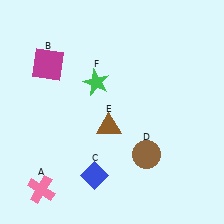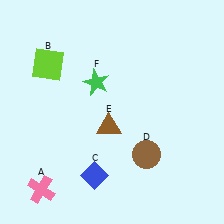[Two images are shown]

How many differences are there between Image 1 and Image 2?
There is 1 difference between the two images.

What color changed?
The square (B) changed from magenta in Image 1 to lime in Image 2.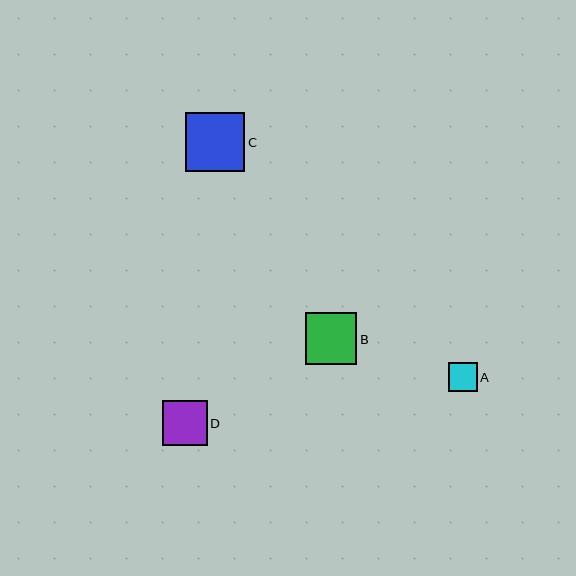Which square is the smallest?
Square A is the smallest with a size of approximately 29 pixels.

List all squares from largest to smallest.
From largest to smallest: C, B, D, A.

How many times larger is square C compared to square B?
Square C is approximately 1.2 times the size of square B.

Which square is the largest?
Square C is the largest with a size of approximately 59 pixels.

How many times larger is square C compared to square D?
Square C is approximately 1.3 times the size of square D.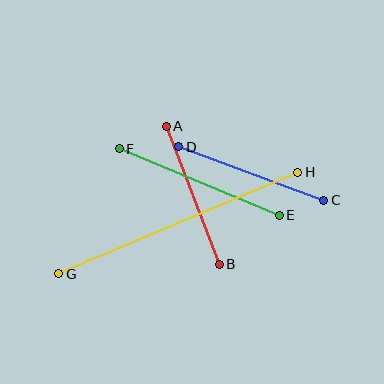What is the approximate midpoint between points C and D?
The midpoint is at approximately (251, 174) pixels.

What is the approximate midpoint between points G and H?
The midpoint is at approximately (178, 223) pixels.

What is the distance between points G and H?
The distance is approximately 260 pixels.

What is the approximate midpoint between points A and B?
The midpoint is at approximately (193, 195) pixels.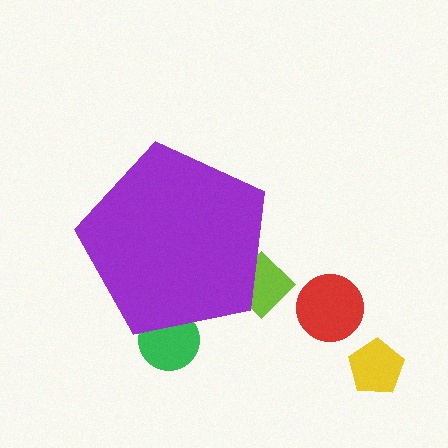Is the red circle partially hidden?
No, the red circle is fully visible.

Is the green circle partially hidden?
Yes, the green circle is partially hidden behind the purple pentagon.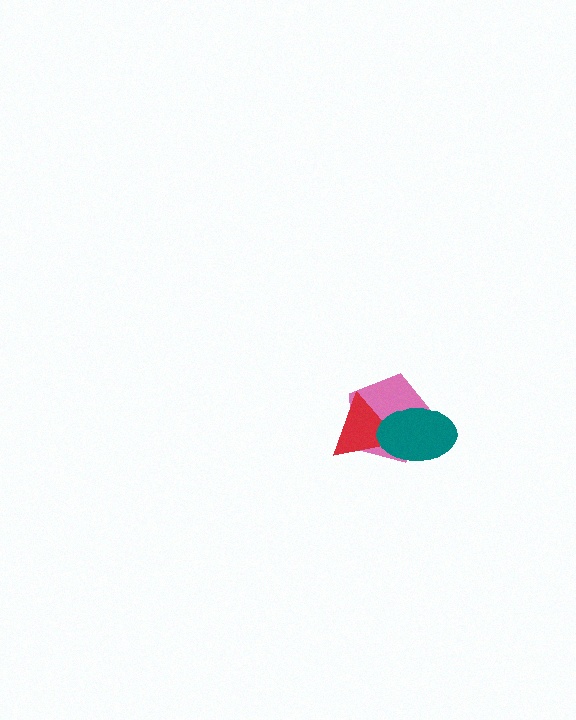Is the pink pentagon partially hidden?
Yes, it is partially covered by another shape.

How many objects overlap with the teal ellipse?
2 objects overlap with the teal ellipse.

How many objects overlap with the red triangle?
2 objects overlap with the red triangle.